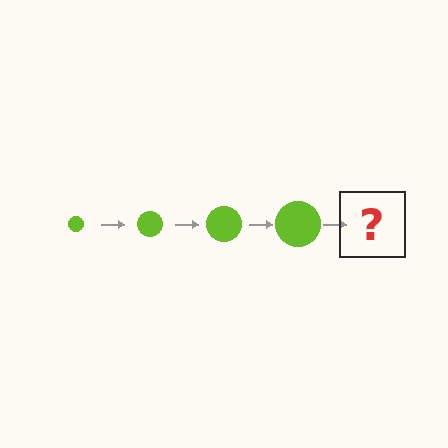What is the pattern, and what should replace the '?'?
The pattern is that the circle gets progressively larger each step. The '?' should be a lime circle, larger than the previous one.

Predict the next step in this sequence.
The next step is a lime circle, larger than the previous one.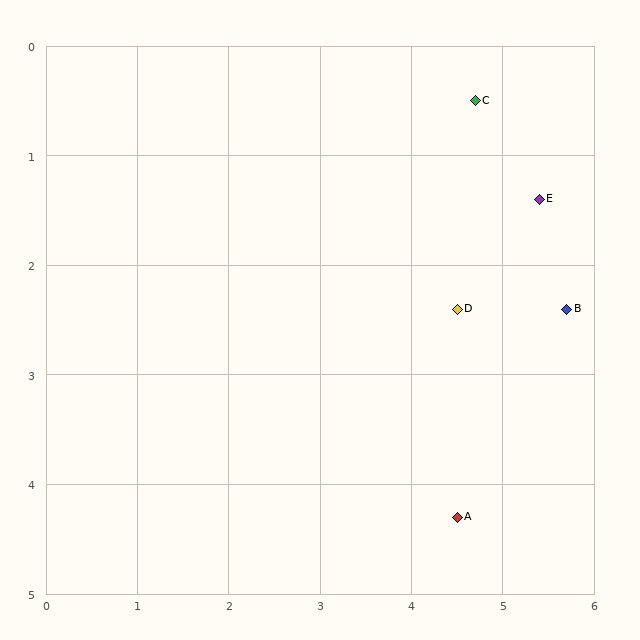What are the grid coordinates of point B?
Point B is at approximately (5.7, 2.4).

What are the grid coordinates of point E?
Point E is at approximately (5.4, 1.4).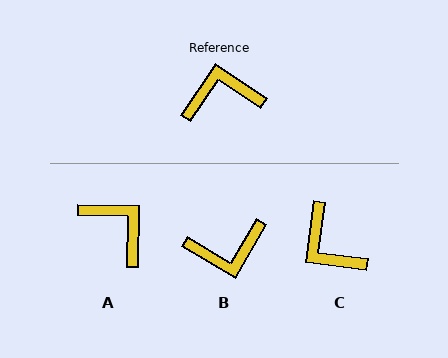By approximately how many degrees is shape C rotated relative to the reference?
Approximately 116 degrees counter-clockwise.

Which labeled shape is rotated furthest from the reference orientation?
B, about 176 degrees away.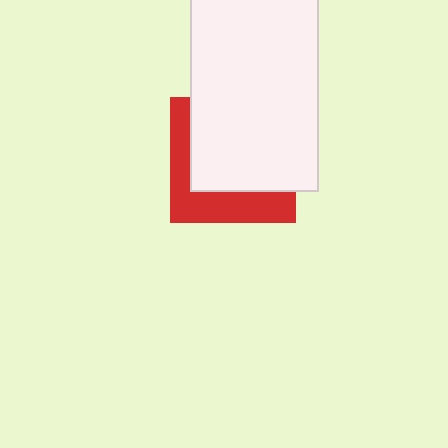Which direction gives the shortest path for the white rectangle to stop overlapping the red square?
Moving toward the upper-right gives the shortest separation.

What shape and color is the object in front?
The object in front is a white rectangle.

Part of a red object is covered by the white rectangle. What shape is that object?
It is a square.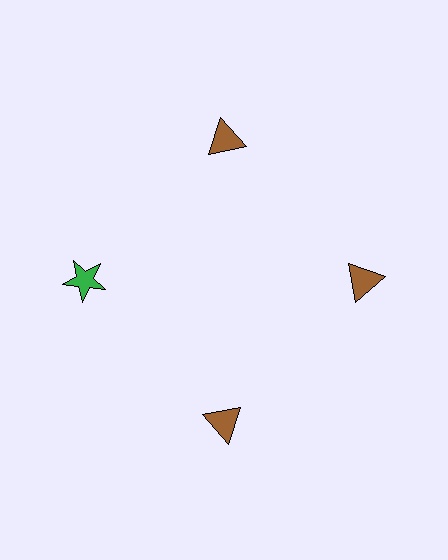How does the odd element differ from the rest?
It differs in both color (green instead of brown) and shape (star instead of triangle).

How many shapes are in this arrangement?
There are 4 shapes arranged in a ring pattern.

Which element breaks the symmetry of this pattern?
The green star at roughly the 9 o'clock position breaks the symmetry. All other shapes are brown triangles.